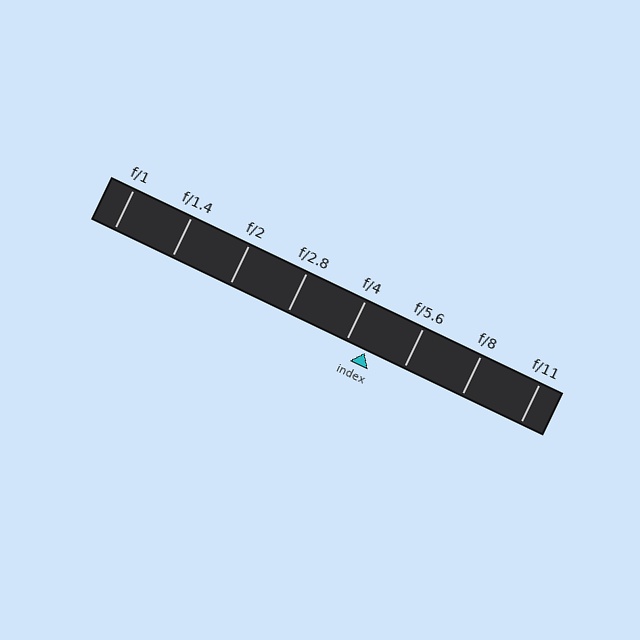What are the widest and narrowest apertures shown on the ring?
The widest aperture shown is f/1 and the narrowest is f/11.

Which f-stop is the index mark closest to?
The index mark is closest to f/4.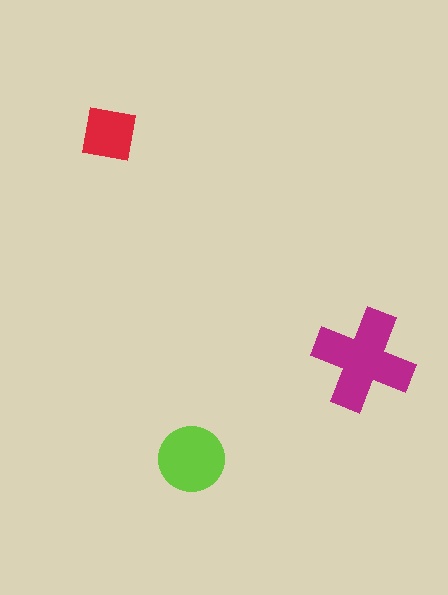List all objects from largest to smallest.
The magenta cross, the lime circle, the red square.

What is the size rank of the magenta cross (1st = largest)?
1st.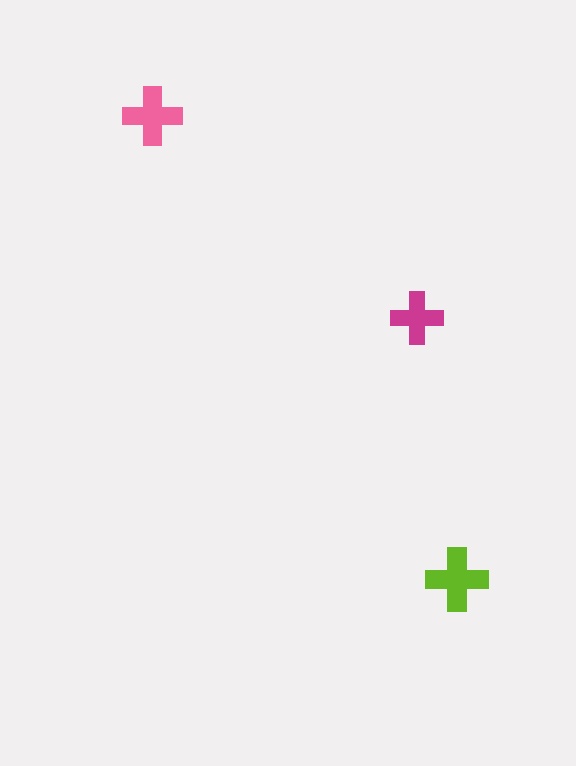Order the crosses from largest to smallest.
the lime one, the pink one, the magenta one.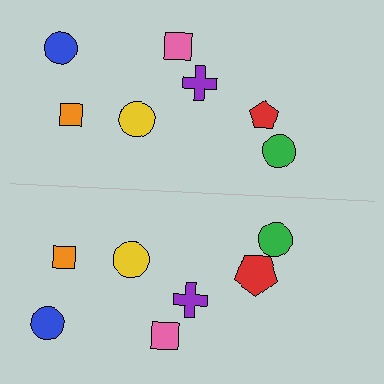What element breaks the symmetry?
The red pentagon on the bottom side has a different size than its mirror counterpart.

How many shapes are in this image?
There are 14 shapes in this image.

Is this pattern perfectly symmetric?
No, the pattern is not perfectly symmetric. The red pentagon on the bottom side has a different size than its mirror counterpart.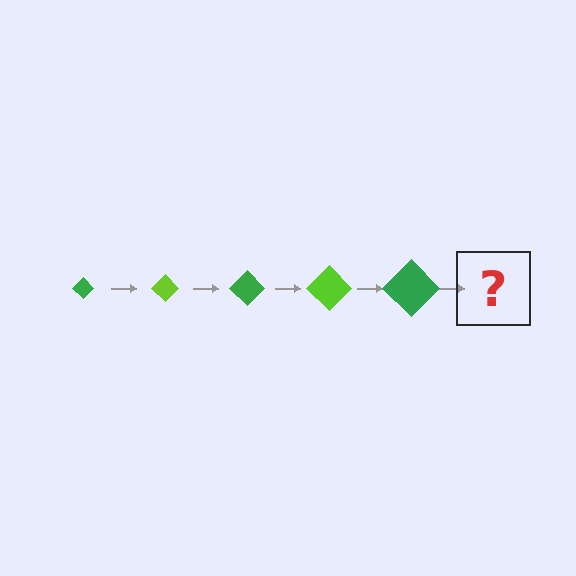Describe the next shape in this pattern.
It should be a lime diamond, larger than the previous one.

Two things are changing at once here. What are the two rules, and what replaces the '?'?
The two rules are that the diamond grows larger each step and the color cycles through green and lime. The '?' should be a lime diamond, larger than the previous one.